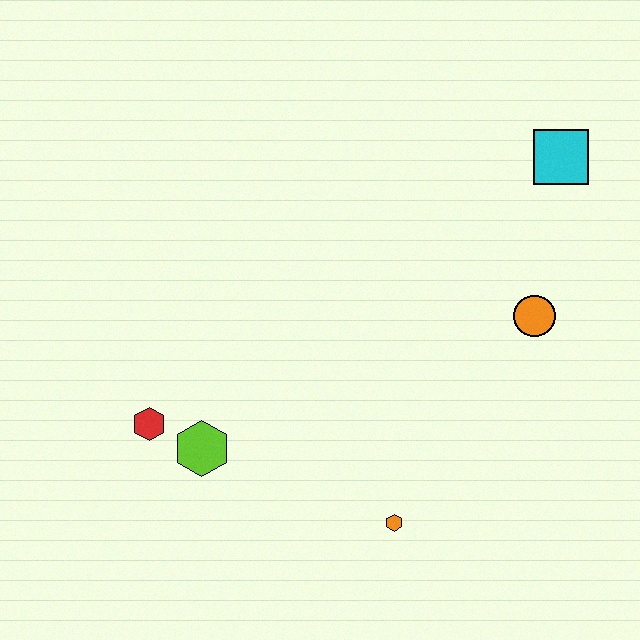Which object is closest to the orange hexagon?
The lime hexagon is closest to the orange hexagon.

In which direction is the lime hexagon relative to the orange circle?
The lime hexagon is to the left of the orange circle.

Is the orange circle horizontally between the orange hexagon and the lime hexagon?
No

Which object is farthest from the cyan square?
The red hexagon is farthest from the cyan square.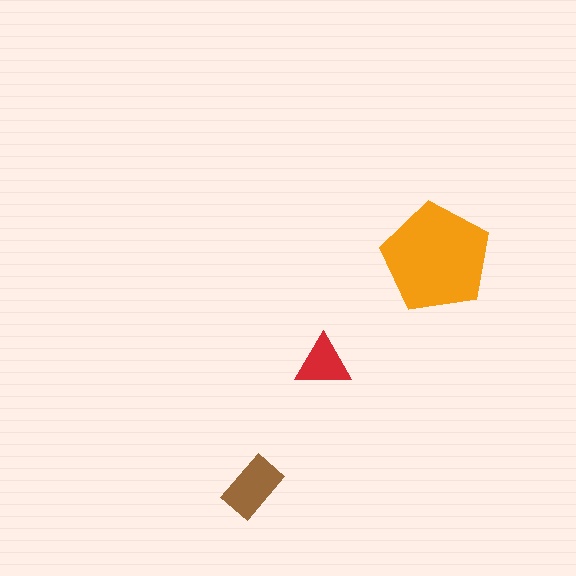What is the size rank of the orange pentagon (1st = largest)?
1st.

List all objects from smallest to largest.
The red triangle, the brown rectangle, the orange pentagon.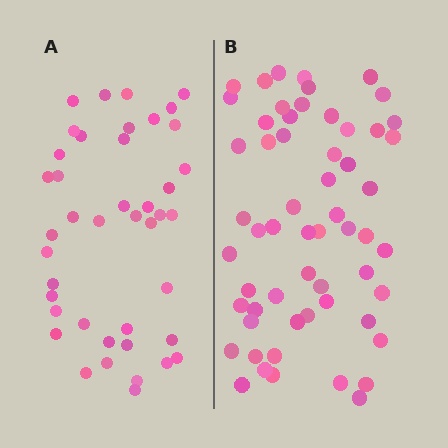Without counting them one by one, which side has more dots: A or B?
Region B (the right region) has more dots.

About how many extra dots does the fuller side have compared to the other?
Region B has approximately 15 more dots than region A.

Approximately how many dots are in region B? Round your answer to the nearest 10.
About 60 dots. (The exact count is 58, which rounds to 60.)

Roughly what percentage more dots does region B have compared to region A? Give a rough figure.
About 40% more.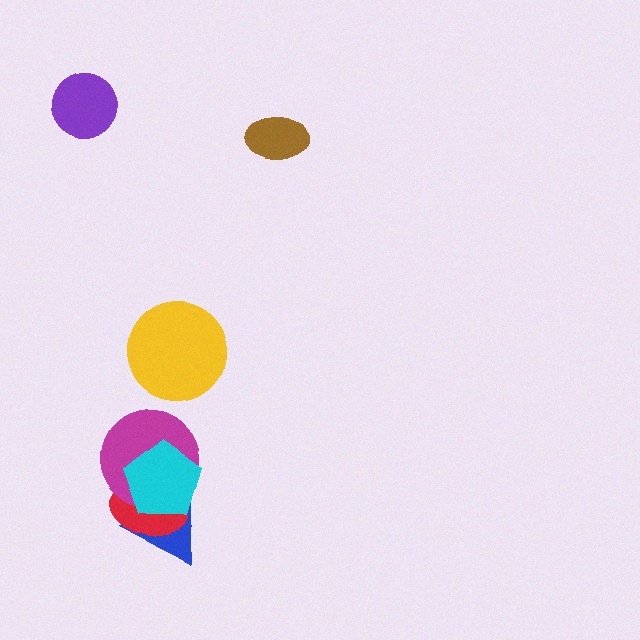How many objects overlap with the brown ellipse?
0 objects overlap with the brown ellipse.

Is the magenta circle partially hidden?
Yes, it is partially covered by another shape.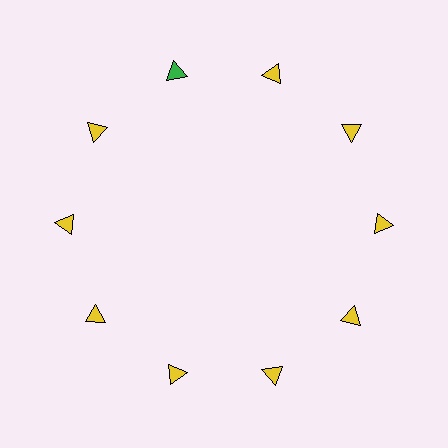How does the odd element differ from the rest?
It has a different color: green instead of yellow.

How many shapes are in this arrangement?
There are 10 shapes arranged in a ring pattern.